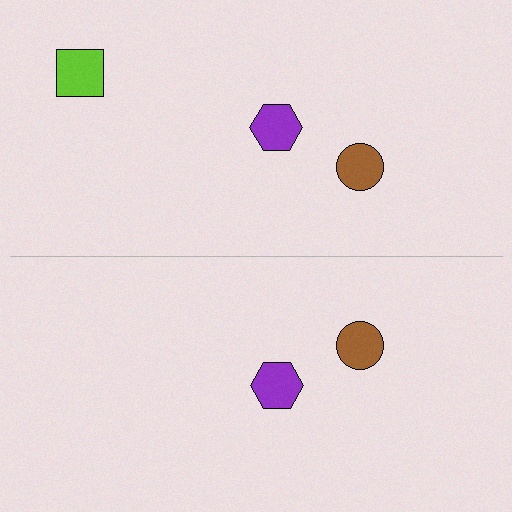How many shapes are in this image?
There are 5 shapes in this image.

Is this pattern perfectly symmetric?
No, the pattern is not perfectly symmetric. A lime square is missing from the bottom side.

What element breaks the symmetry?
A lime square is missing from the bottom side.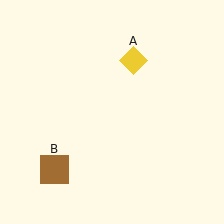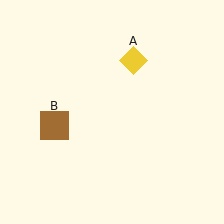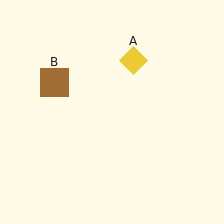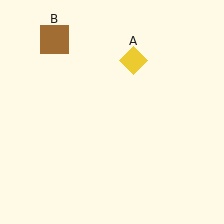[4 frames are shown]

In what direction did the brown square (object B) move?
The brown square (object B) moved up.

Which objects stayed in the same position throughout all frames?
Yellow diamond (object A) remained stationary.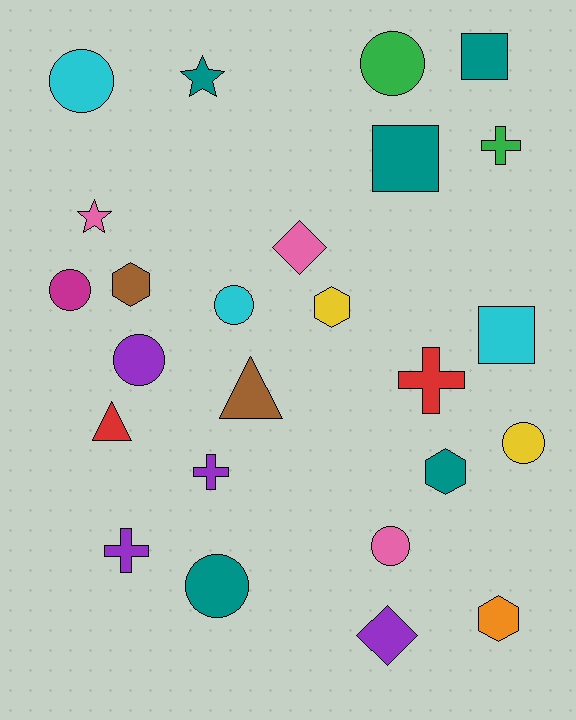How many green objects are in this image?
There are 2 green objects.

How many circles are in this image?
There are 8 circles.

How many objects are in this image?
There are 25 objects.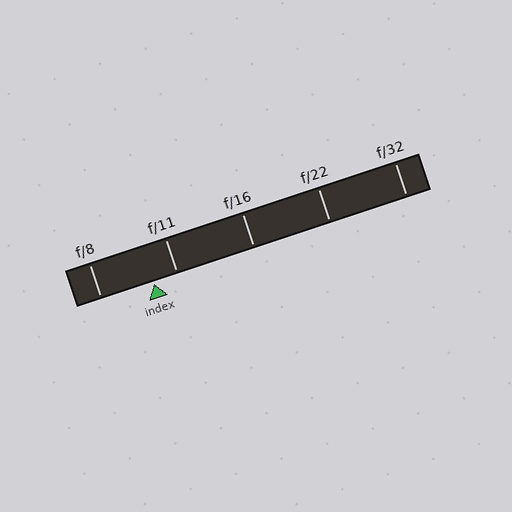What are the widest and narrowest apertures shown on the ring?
The widest aperture shown is f/8 and the narrowest is f/32.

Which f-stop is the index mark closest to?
The index mark is closest to f/11.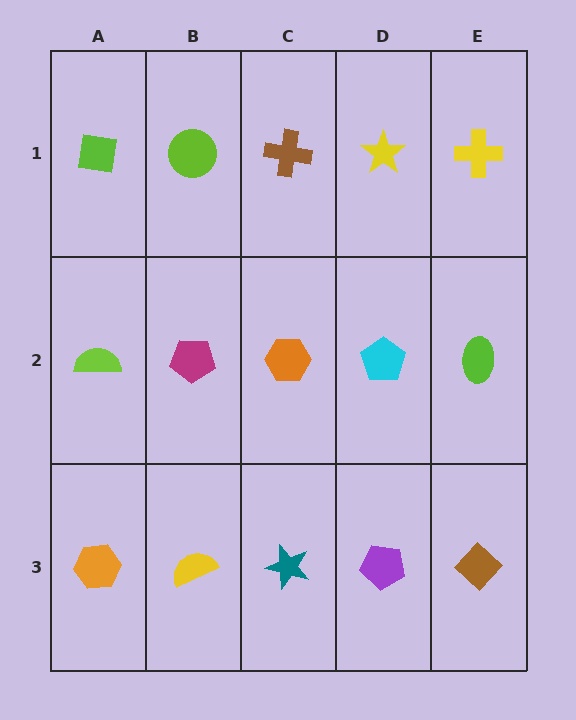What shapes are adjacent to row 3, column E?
A lime ellipse (row 2, column E), a purple pentagon (row 3, column D).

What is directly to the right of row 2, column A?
A magenta pentagon.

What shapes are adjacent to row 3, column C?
An orange hexagon (row 2, column C), a yellow semicircle (row 3, column B), a purple pentagon (row 3, column D).